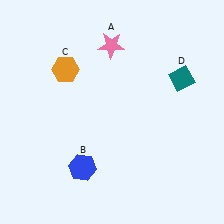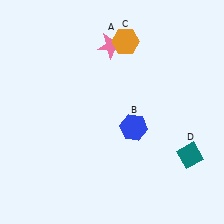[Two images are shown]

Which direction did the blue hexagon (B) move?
The blue hexagon (B) moved right.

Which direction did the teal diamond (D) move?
The teal diamond (D) moved down.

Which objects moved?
The objects that moved are: the blue hexagon (B), the orange hexagon (C), the teal diamond (D).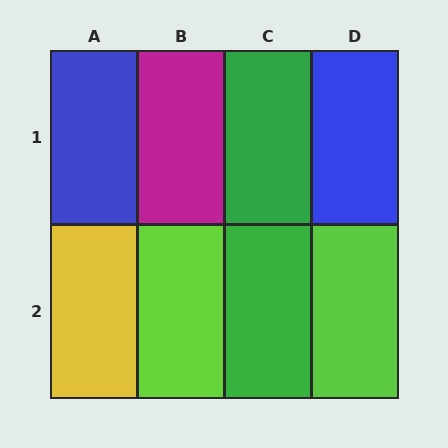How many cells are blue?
2 cells are blue.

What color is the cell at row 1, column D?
Blue.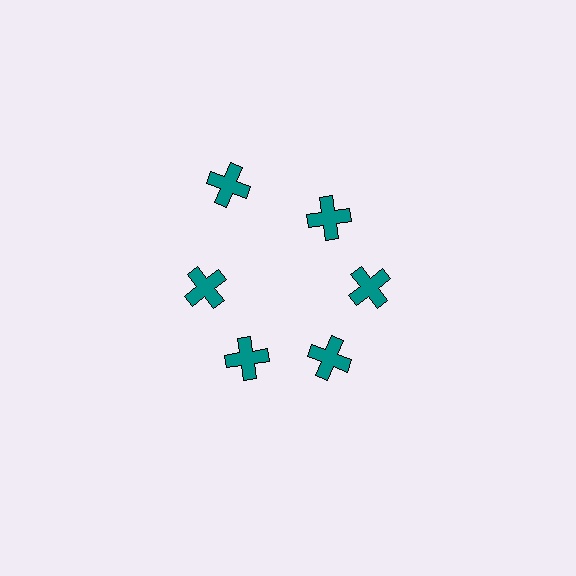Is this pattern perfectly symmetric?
No. The 6 teal crosses are arranged in a ring, but one element near the 11 o'clock position is pushed outward from the center, breaking the 6-fold rotational symmetry.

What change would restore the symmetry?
The symmetry would be restored by moving it inward, back onto the ring so that all 6 crosses sit at equal angles and equal distance from the center.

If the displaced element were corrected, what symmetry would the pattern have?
It would have 6-fold rotational symmetry — the pattern would map onto itself every 60 degrees.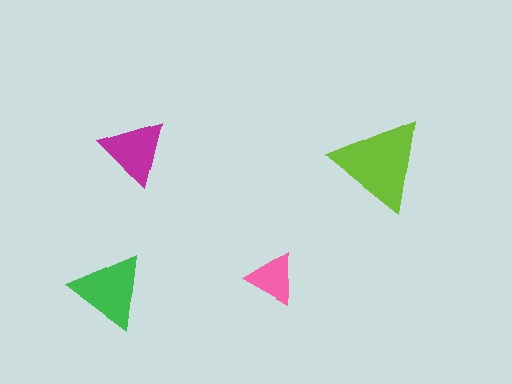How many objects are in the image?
There are 4 objects in the image.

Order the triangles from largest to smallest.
the lime one, the green one, the magenta one, the pink one.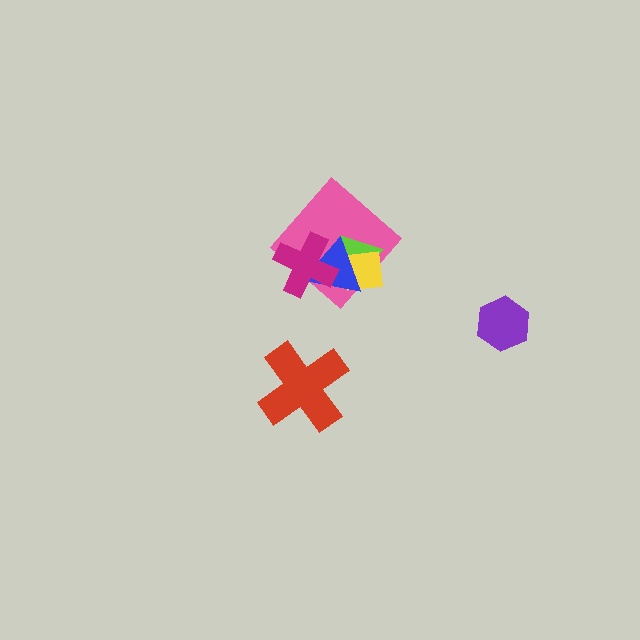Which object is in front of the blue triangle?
The magenta cross is in front of the blue triangle.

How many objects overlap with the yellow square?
3 objects overlap with the yellow square.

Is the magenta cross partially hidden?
No, no other shape covers it.